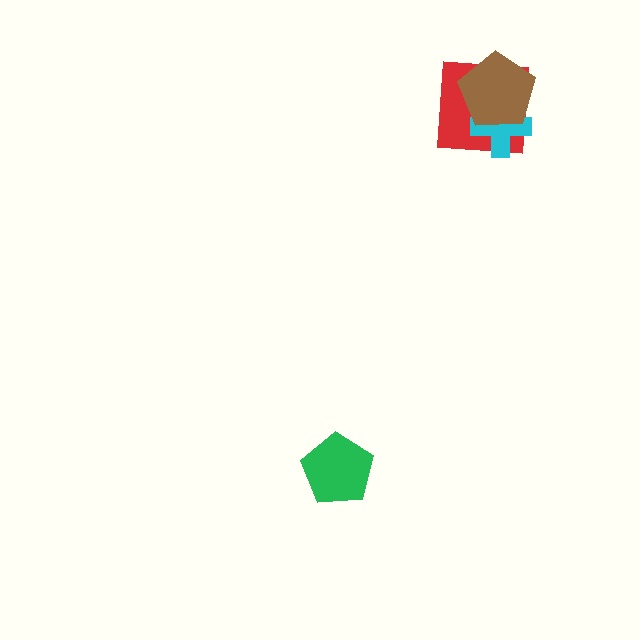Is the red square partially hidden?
Yes, it is partially covered by another shape.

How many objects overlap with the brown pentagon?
2 objects overlap with the brown pentagon.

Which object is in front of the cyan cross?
The brown pentagon is in front of the cyan cross.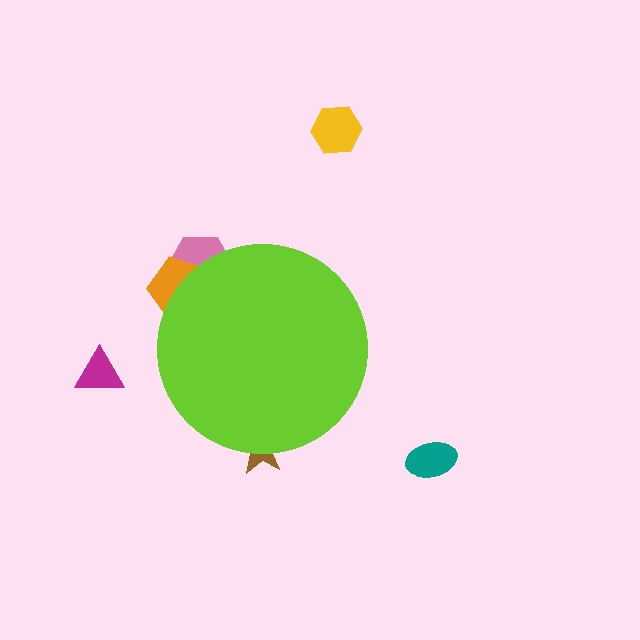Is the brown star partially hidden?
Yes, the brown star is partially hidden behind the lime circle.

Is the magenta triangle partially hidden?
No, the magenta triangle is fully visible.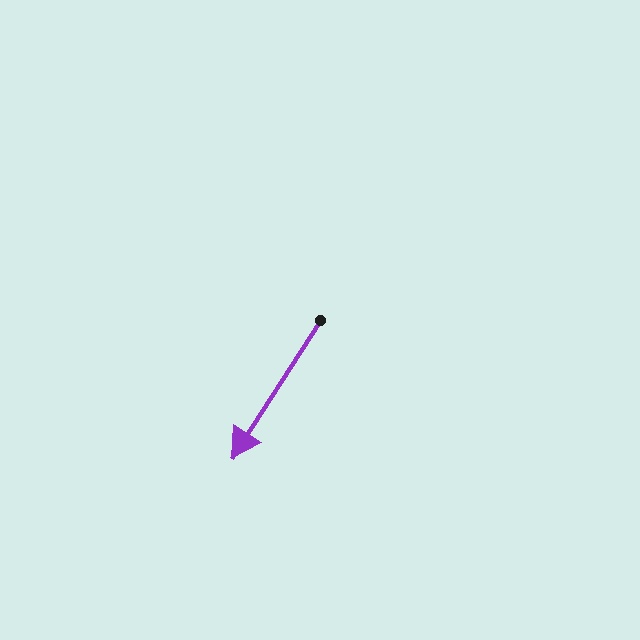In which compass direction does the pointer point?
Southwest.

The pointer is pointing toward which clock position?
Roughly 7 o'clock.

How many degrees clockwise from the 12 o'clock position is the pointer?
Approximately 213 degrees.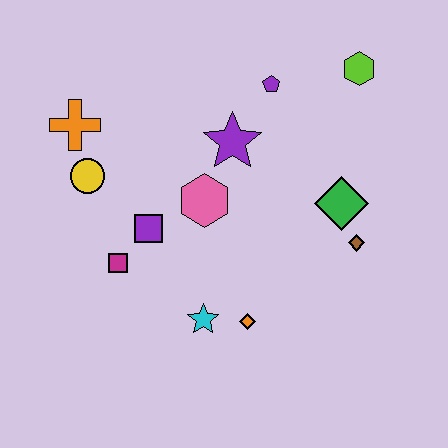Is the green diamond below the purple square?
No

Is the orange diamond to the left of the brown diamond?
Yes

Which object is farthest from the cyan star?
The lime hexagon is farthest from the cyan star.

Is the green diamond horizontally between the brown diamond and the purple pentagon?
Yes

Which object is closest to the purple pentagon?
The purple star is closest to the purple pentagon.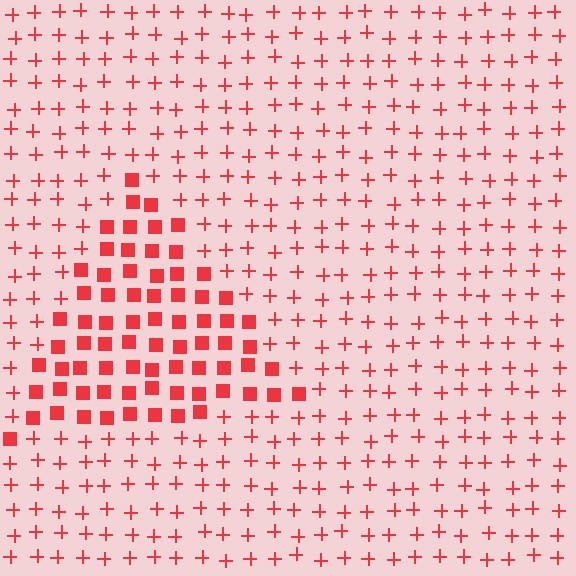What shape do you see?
I see a triangle.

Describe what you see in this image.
The image is filled with small red elements arranged in a uniform grid. A triangle-shaped region contains squares, while the surrounding area contains plus signs. The boundary is defined purely by the change in element shape.